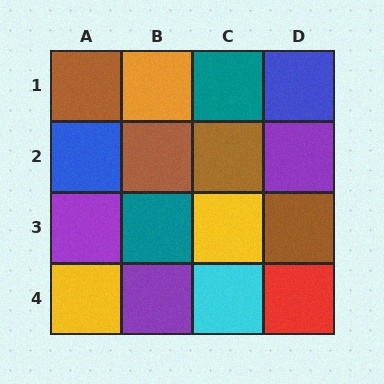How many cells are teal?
2 cells are teal.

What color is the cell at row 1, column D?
Blue.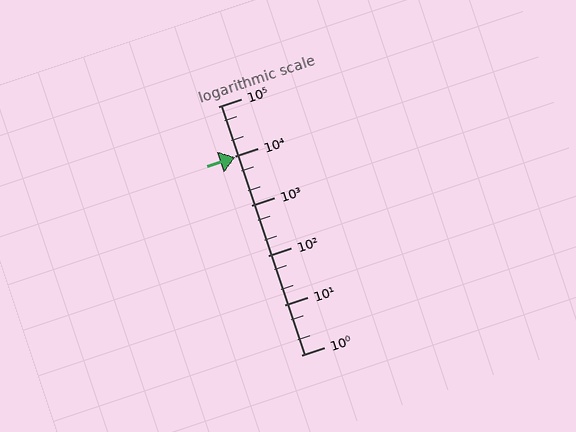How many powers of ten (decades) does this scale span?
The scale spans 5 decades, from 1 to 100000.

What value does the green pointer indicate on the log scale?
The pointer indicates approximately 9700.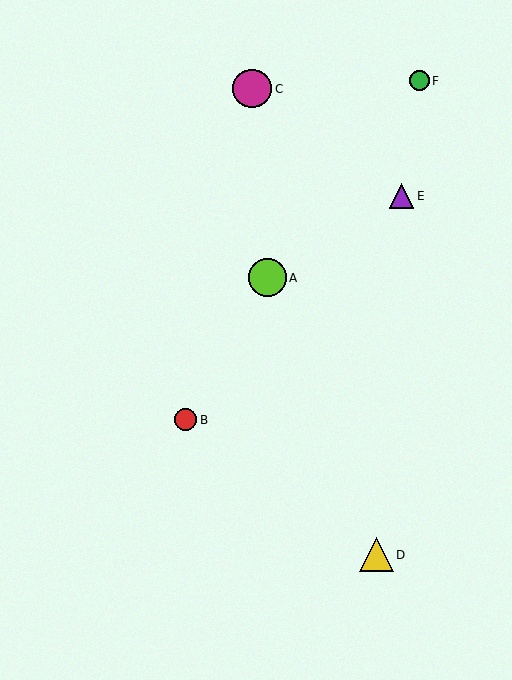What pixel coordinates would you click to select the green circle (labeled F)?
Click at (419, 81) to select the green circle F.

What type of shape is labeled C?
Shape C is a magenta circle.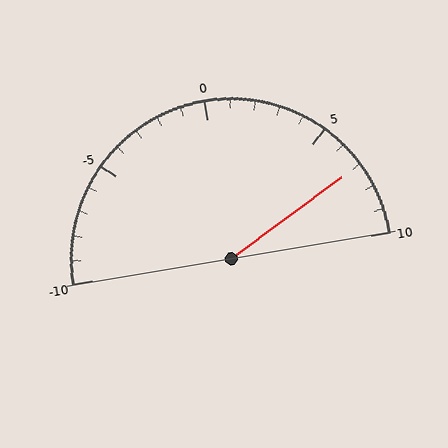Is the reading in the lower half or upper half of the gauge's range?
The reading is in the upper half of the range (-10 to 10).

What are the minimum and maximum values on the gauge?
The gauge ranges from -10 to 10.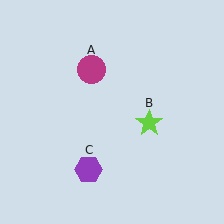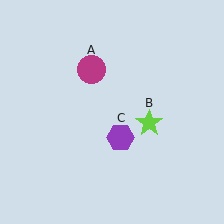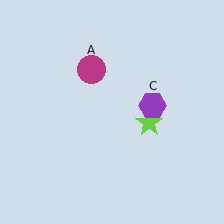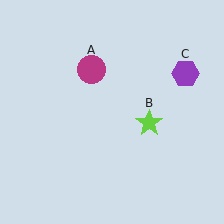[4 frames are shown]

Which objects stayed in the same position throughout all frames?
Magenta circle (object A) and lime star (object B) remained stationary.